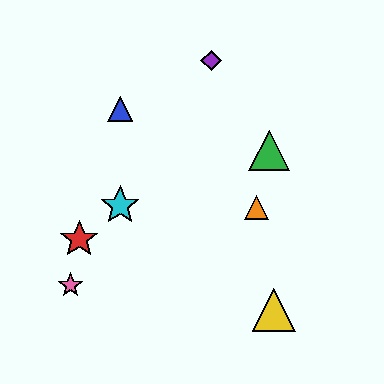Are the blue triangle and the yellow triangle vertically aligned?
No, the blue triangle is at x≈120 and the yellow triangle is at x≈274.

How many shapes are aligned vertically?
2 shapes (the blue triangle, the cyan star) are aligned vertically.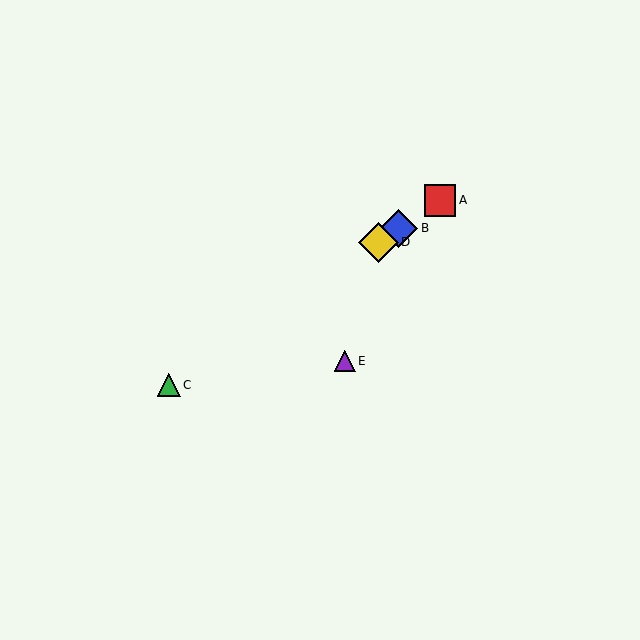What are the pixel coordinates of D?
Object D is at (378, 242).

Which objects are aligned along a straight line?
Objects A, B, C, D are aligned along a straight line.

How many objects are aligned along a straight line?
4 objects (A, B, C, D) are aligned along a straight line.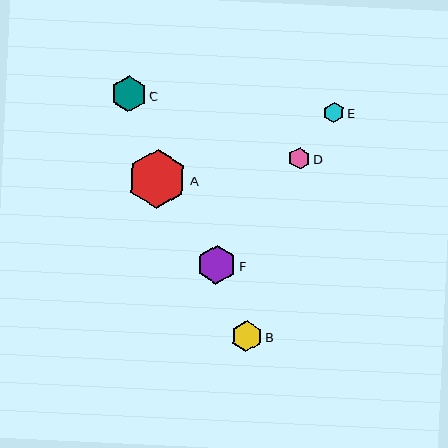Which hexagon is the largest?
Hexagon A is the largest with a size of approximately 59 pixels.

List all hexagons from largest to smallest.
From largest to smallest: A, F, C, B, D, E.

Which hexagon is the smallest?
Hexagon E is the smallest with a size of approximately 20 pixels.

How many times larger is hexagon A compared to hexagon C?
Hexagon A is approximately 1.7 times the size of hexagon C.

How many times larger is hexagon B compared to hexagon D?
Hexagon B is approximately 1.4 times the size of hexagon D.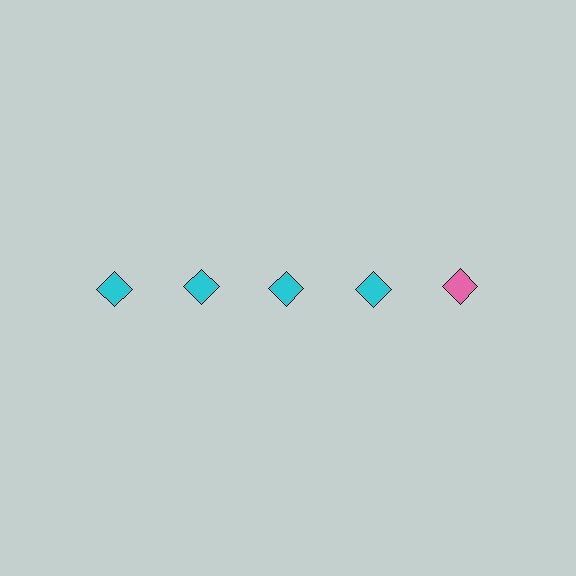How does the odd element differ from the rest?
It has a different color: pink instead of cyan.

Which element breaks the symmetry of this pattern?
The pink diamond in the top row, rightmost column breaks the symmetry. All other shapes are cyan diamonds.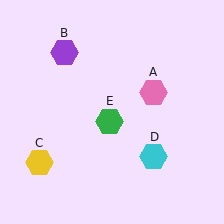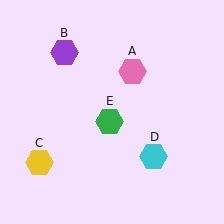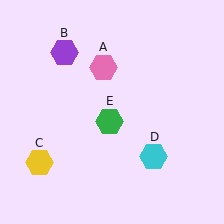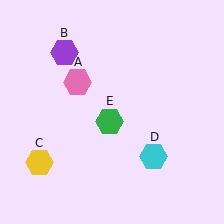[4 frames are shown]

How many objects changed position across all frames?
1 object changed position: pink hexagon (object A).